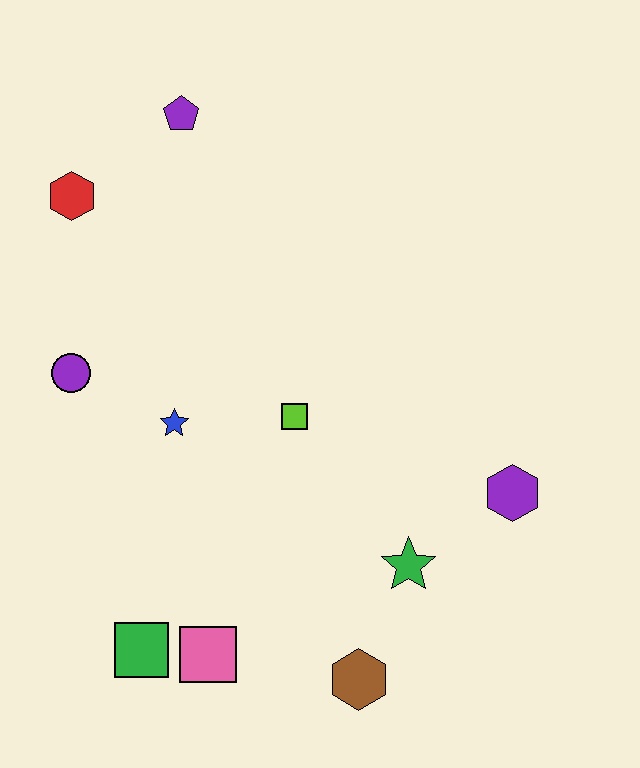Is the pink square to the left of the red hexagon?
No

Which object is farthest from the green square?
The purple pentagon is farthest from the green square.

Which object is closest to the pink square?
The green square is closest to the pink square.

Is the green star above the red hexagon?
No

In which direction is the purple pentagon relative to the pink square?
The purple pentagon is above the pink square.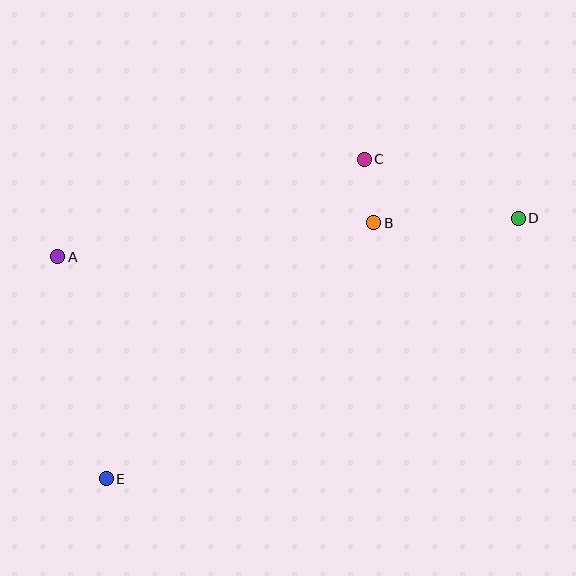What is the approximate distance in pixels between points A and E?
The distance between A and E is approximately 227 pixels.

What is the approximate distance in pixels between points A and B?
The distance between A and B is approximately 318 pixels.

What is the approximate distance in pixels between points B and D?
The distance between B and D is approximately 144 pixels.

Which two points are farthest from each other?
Points D and E are farthest from each other.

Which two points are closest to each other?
Points B and C are closest to each other.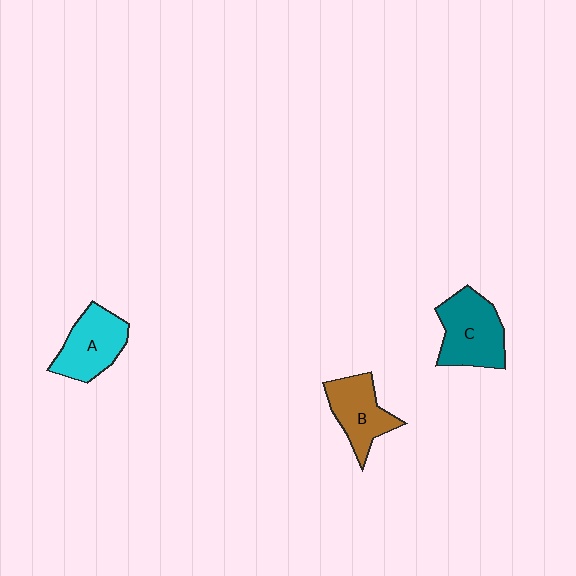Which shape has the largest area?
Shape C (teal).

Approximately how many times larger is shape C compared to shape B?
Approximately 1.2 times.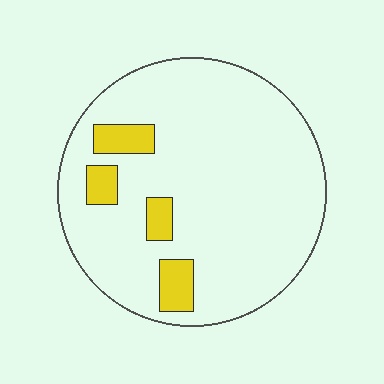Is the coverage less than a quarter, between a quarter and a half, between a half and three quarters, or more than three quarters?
Less than a quarter.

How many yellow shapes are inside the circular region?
4.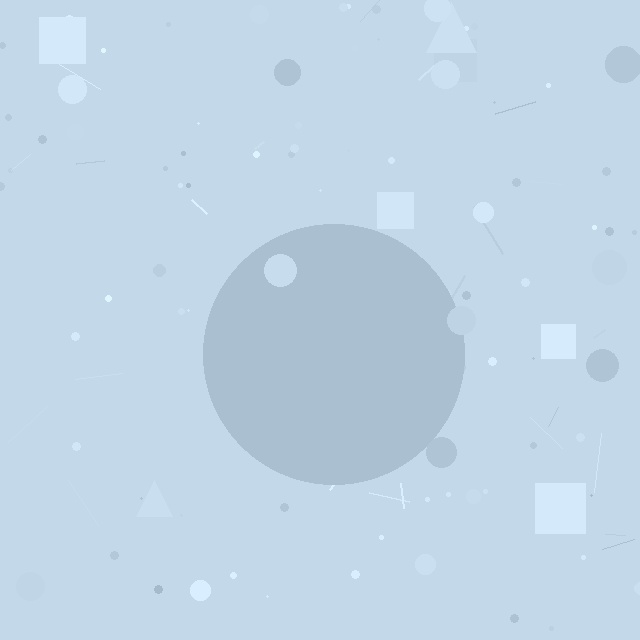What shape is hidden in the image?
A circle is hidden in the image.